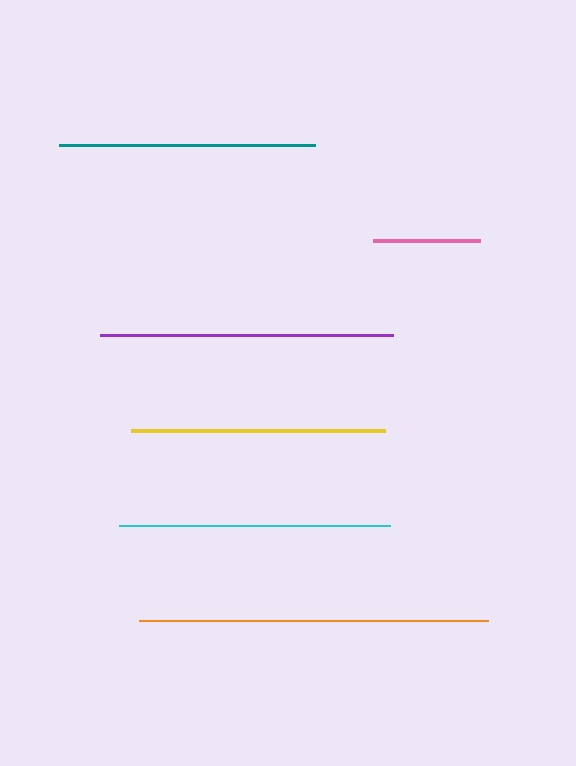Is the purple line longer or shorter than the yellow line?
The purple line is longer than the yellow line.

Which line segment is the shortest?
The pink line is the shortest at approximately 107 pixels.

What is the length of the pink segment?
The pink segment is approximately 107 pixels long.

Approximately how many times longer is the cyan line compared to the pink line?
The cyan line is approximately 2.5 times the length of the pink line.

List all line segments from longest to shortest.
From longest to shortest: orange, purple, cyan, teal, yellow, pink.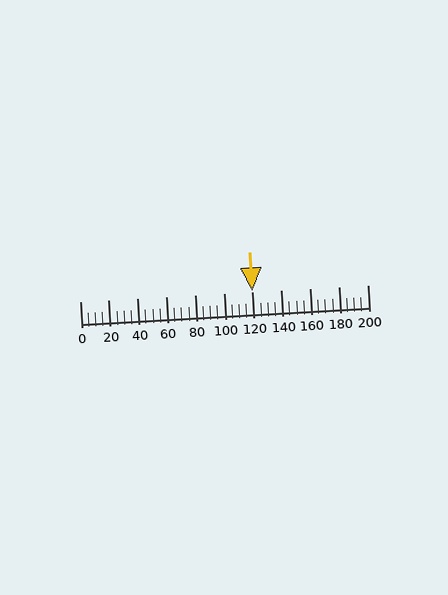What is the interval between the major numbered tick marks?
The major tick marks are spaced 20 units apart.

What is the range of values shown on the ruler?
The ruler shows values from 0 to 200.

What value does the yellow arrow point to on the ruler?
The yellow arrow points to approximately 120.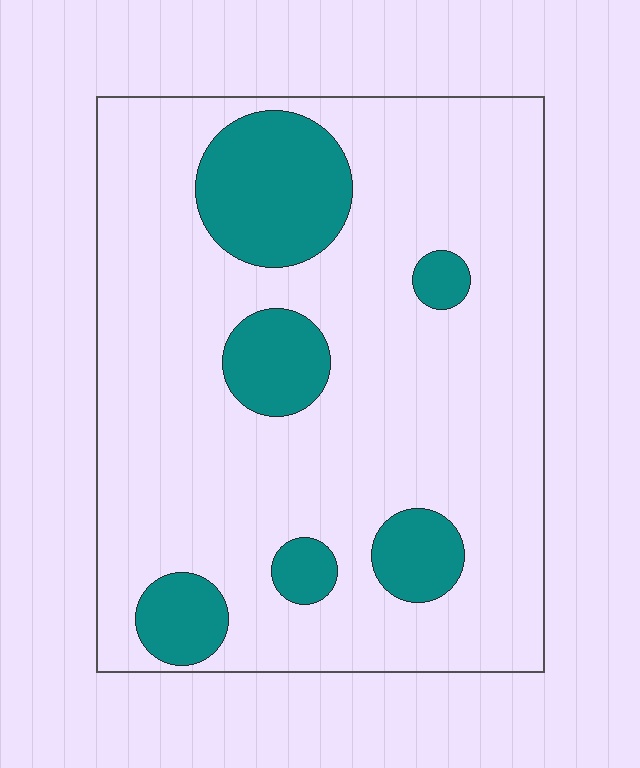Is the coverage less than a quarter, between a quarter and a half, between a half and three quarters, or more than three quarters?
Less than a quarter.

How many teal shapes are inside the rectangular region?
6.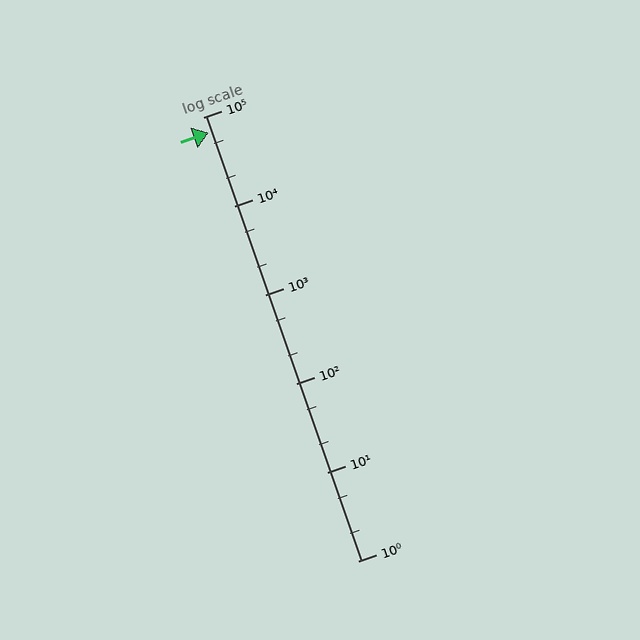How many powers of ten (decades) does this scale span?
The scale spans 5 decades, from 1 to 100000.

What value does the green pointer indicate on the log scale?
The pointer indicates approximately 66000.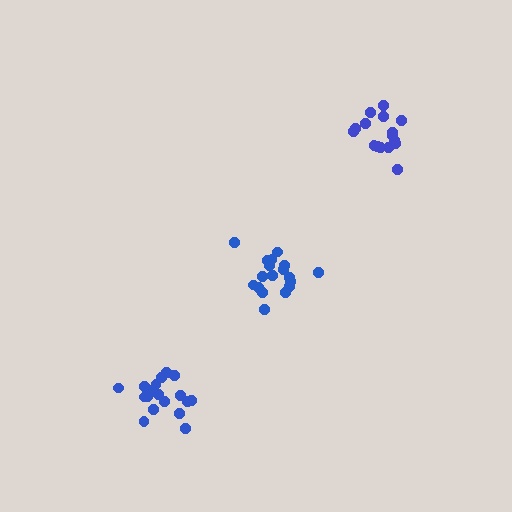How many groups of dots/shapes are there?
There are 3 groups.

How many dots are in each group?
Group 1: 16 dots, Group 2: 18 dots, Group 3: 18 dots (52 total).